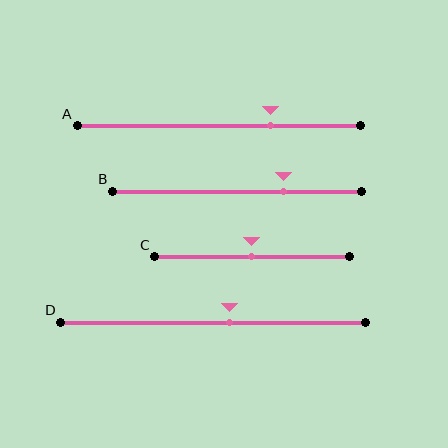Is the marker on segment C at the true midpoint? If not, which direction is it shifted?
Yes, the marker on segment C is at the true midpoint.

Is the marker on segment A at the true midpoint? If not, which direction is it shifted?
No, the marker on segment A is shifted to the right by about 18% of the segment length.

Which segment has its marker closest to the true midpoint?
Segment C has its marker closest to the true midpoint.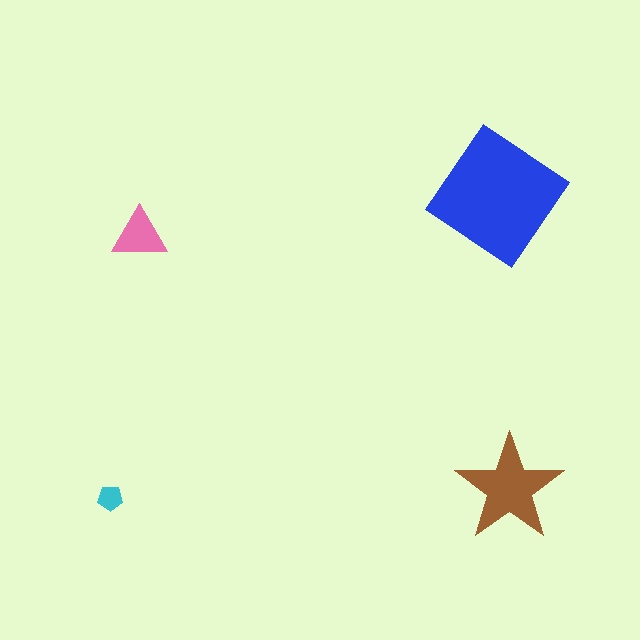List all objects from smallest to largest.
The cyan pentagon, the pink triangle, the brown star, the blue diamond.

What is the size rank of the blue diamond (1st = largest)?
1st.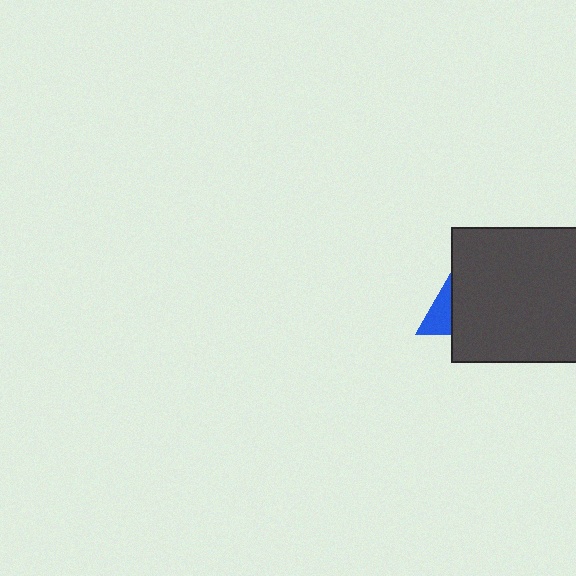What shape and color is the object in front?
The object in front is a dark gray square.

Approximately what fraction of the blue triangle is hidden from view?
Roughly 65% of the blue triangle is hidden behind the dark gray square.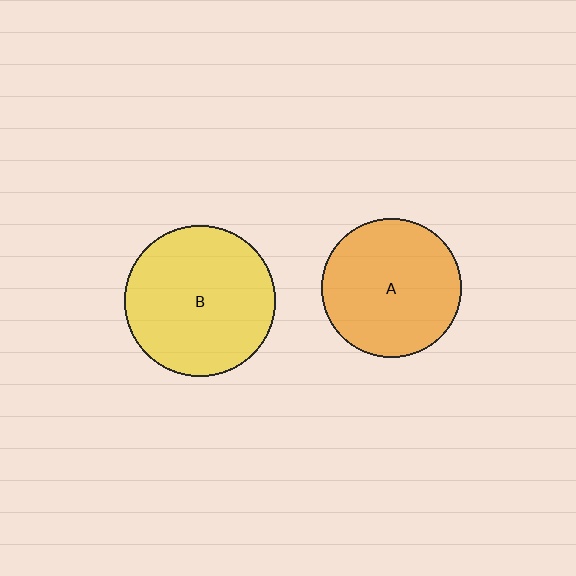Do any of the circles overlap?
No, none of the circles overlap.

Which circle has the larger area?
Circle B (yellow).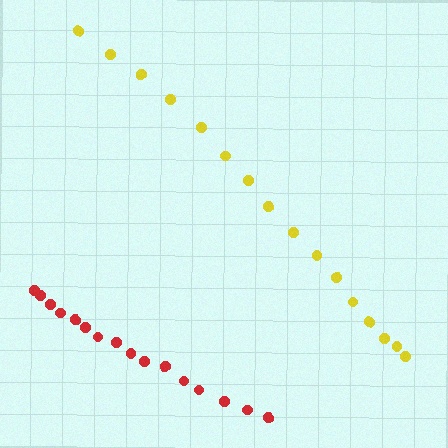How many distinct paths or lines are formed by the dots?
There are 2 distinct paths.